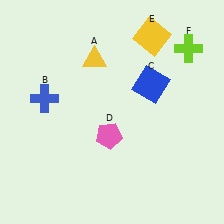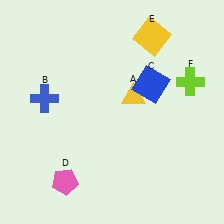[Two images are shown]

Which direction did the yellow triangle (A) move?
The yellow triangle (A) moved right.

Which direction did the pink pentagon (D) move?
The pink pentagon (D) moved down.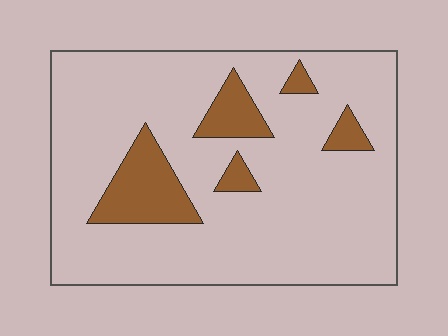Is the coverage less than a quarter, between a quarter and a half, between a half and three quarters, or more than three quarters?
Less than a quarter.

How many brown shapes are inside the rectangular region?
5.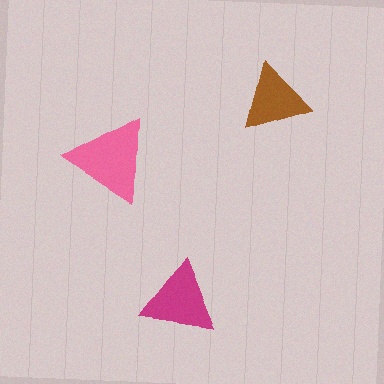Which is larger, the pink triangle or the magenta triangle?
The pink one.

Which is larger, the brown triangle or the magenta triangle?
The magenta one.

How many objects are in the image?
There are 3 objects in the image.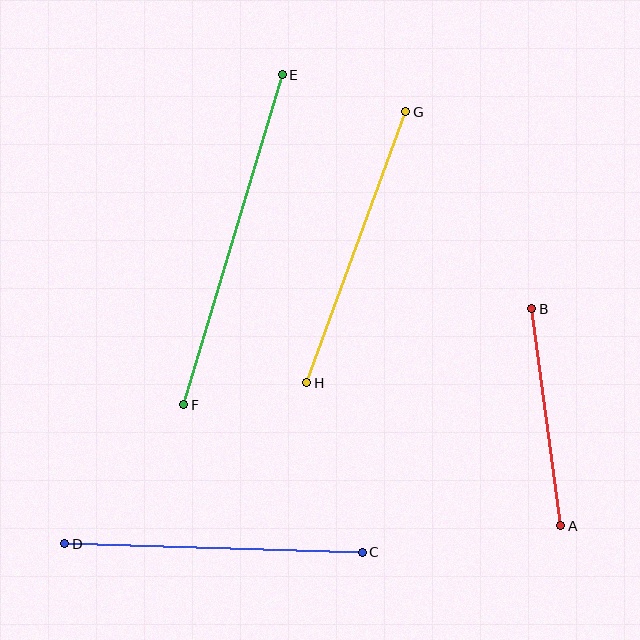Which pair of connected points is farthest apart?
Points E and F are farthest apart.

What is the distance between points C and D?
The distance is approximately 298 pixels.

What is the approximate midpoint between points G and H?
The midpoint is at approximately (356, 247) pixels.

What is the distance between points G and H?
The distance is approximately 289 pixels.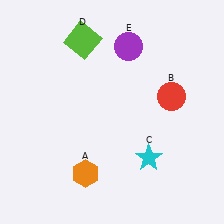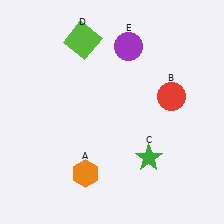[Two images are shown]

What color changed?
The star (C) changed from cyan in Image 1 to green in Image 2.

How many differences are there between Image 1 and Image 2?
There is 1 difference between the two images.